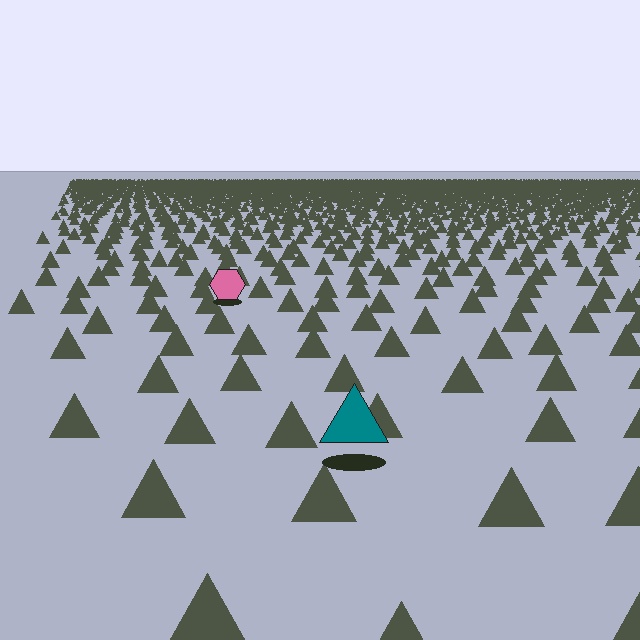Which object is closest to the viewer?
The teal triangle is closest. The texture marks near it are larger and more spread out.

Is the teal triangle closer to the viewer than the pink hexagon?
Yes. The teal triangle is closer — you can tell from the texture gradient: the ground texture is coarser near it.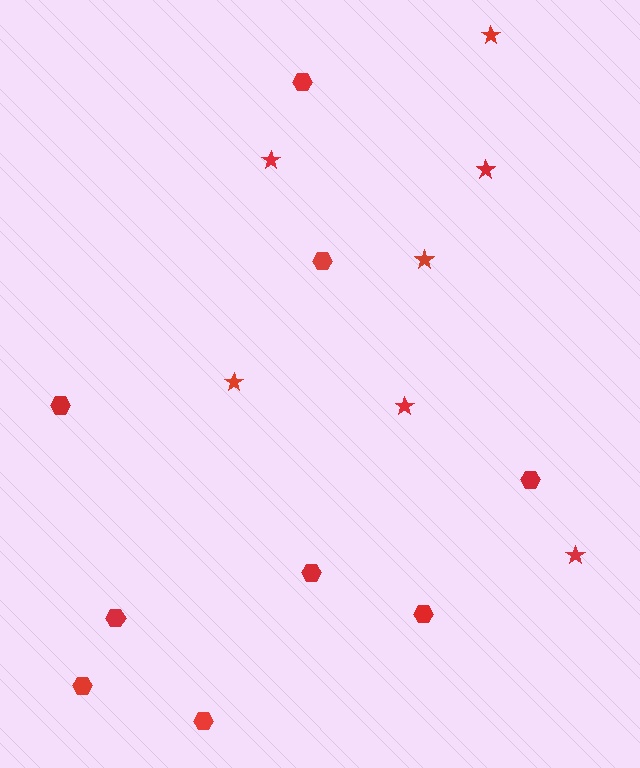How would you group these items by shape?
There are 2 groups: one group of hexagons (9) and one group of stars (7).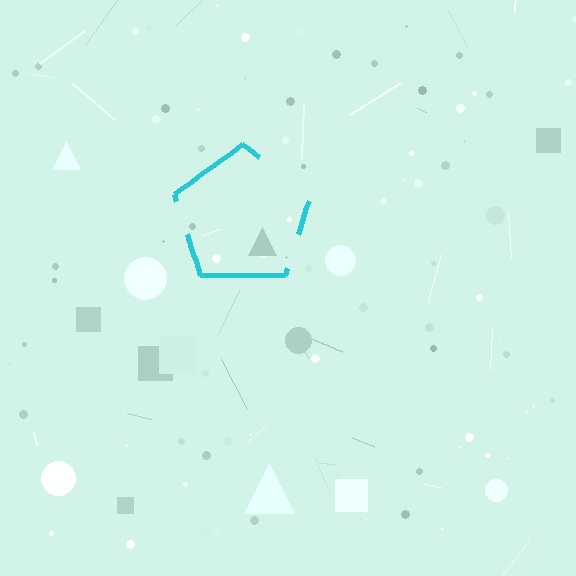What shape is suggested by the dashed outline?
The dashed outline suggests a pentagon.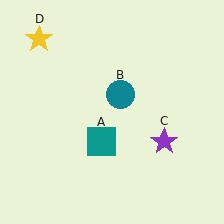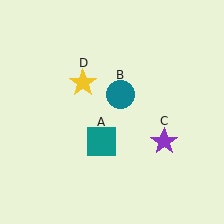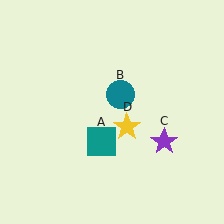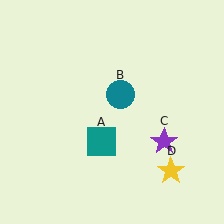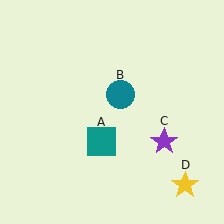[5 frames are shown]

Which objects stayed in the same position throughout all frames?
Teal square (object A) and teal circle (object B) and purple star (object C) remained stationary.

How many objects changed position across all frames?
1 object changed position: yellow star (object D).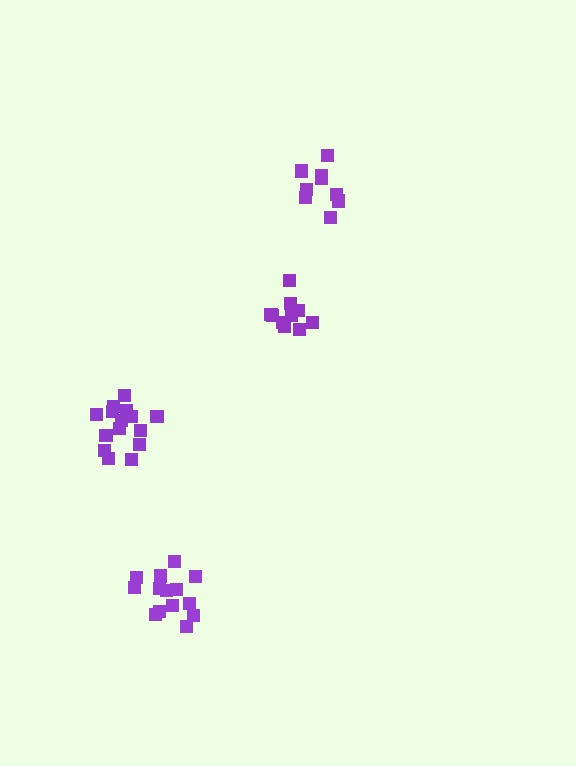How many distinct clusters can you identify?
There are 4 distinct clusters.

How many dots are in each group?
Group 1: 14 dots, Group 2: 9 dots, Group 3: 15 dots, Group 4: 10 dots (48 total).